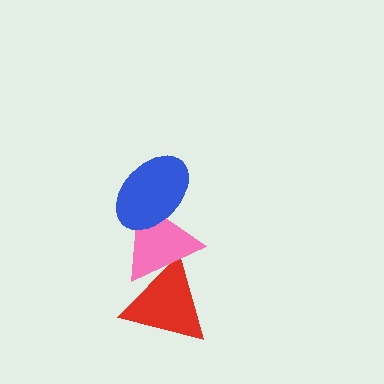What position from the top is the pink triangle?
The pink triangle is 2nd from the top.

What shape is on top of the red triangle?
The pink triangle is on top of the red triangle.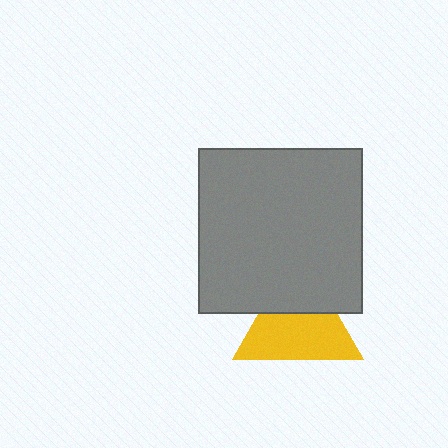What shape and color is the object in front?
The object in front is a gray square.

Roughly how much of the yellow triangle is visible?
About half of it is visible (roughly 64%).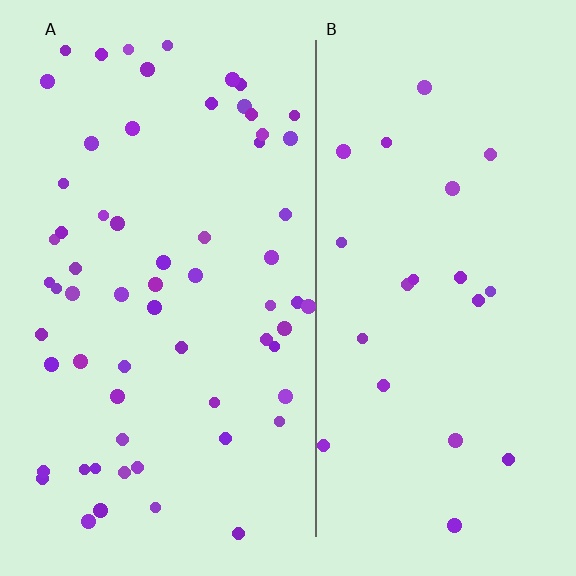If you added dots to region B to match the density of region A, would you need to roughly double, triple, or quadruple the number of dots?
Approximately triple.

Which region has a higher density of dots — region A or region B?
A (the left).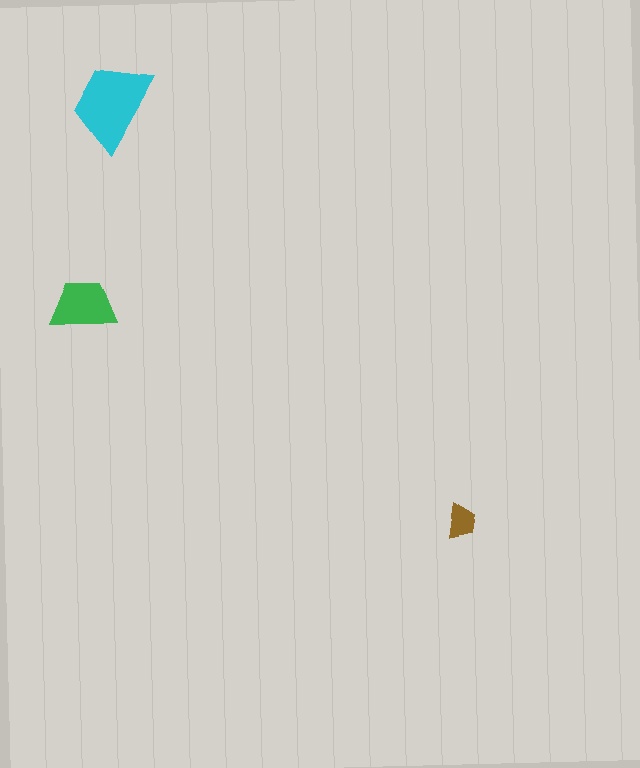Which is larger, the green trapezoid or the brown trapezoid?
The green one.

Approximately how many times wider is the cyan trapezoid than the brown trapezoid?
About 2.5 times wider.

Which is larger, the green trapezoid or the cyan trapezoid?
The cyan one.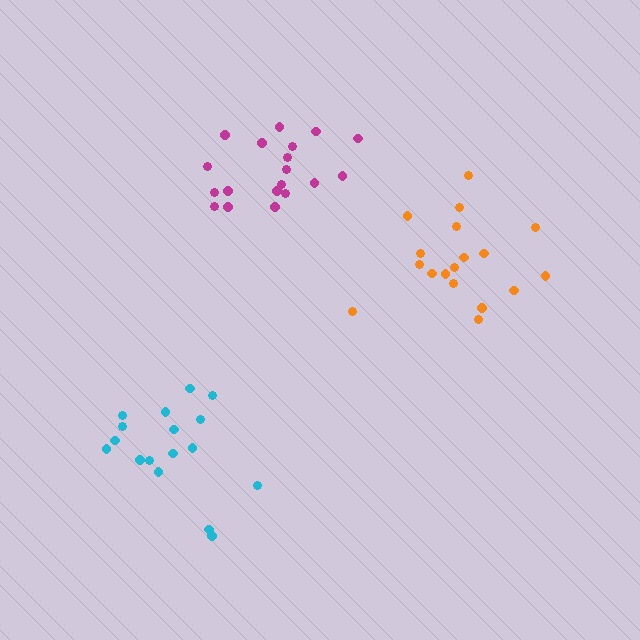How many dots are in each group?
Group 1: 19 dots, Group 2: 17 dots, Group 3: 18 dots (54 total).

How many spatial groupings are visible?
There are 3 spatial groupings.